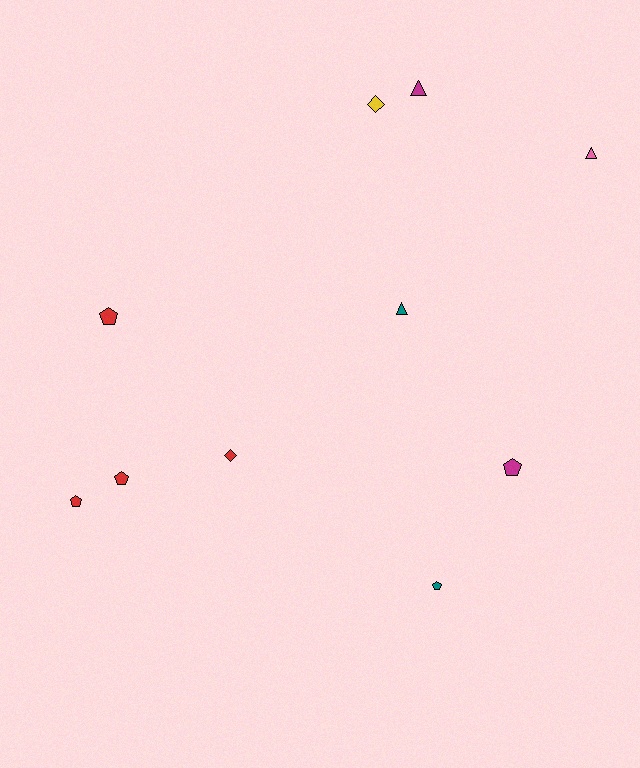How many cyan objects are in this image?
There are no cyan objects.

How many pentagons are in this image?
There are 5 pentagons.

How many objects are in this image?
There are 10 objects.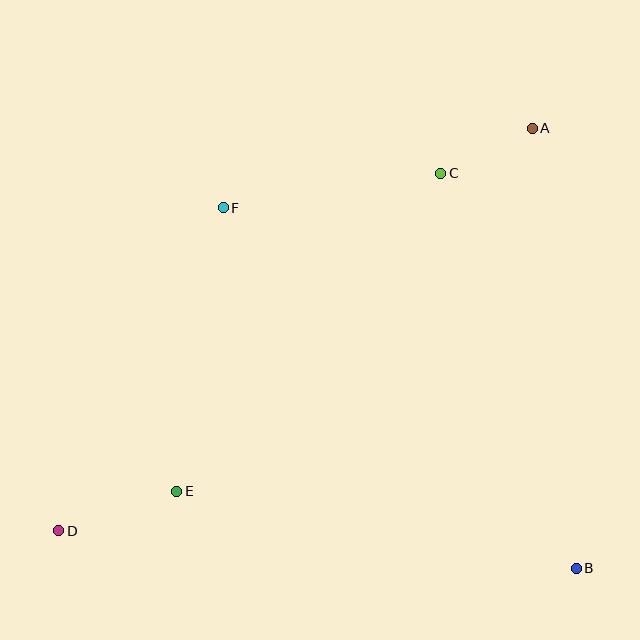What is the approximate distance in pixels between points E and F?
The distance between E and F is approximately 288 pixels.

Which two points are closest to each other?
Points A and C are closest to each other.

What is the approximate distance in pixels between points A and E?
The distance between A and E is approximately 508 pixels.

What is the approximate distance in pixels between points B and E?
The distance between B and E is approximately 406 pixels.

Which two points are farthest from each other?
Points A and D are farthest from each other.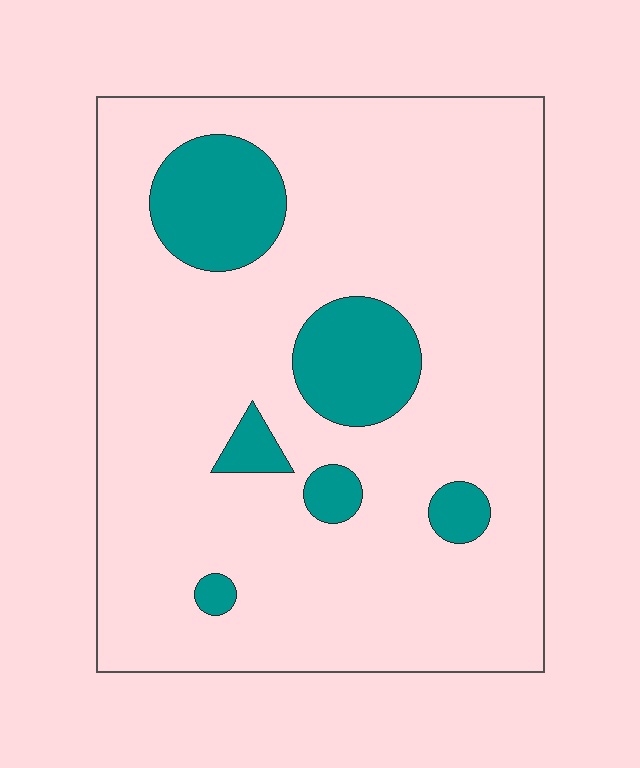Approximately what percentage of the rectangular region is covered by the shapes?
Approximately 15%.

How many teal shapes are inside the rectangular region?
6.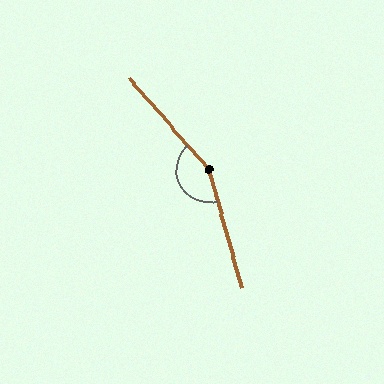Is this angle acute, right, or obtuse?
It is obtuse.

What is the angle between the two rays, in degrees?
Approximately 154 degrees.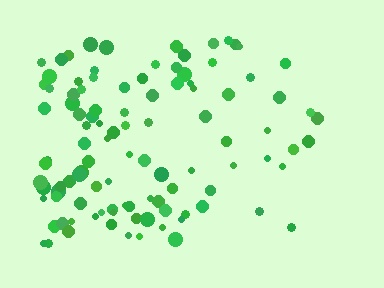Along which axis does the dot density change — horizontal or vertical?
Horizontal.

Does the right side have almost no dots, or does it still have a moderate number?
Still a moderate number, just noticeably fewer than the left.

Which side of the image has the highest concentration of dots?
The left.